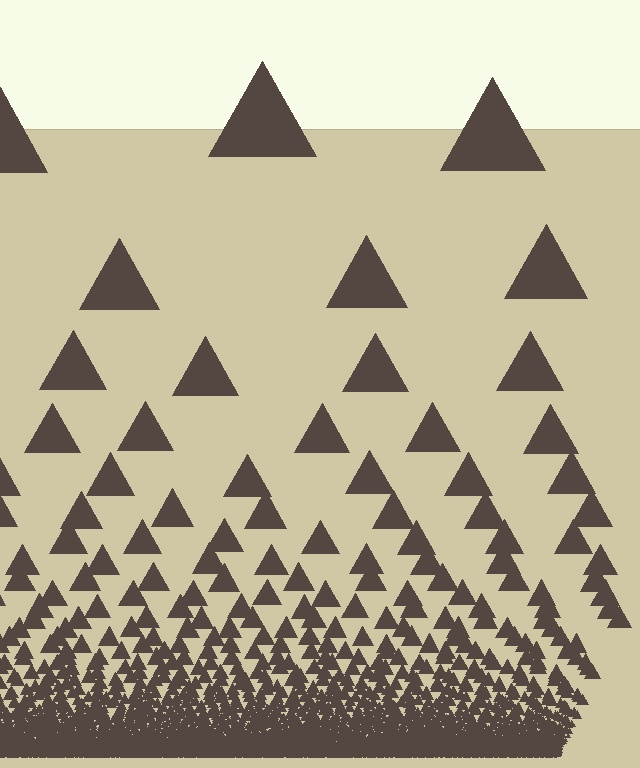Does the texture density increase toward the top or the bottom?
Density increases toward the bottom.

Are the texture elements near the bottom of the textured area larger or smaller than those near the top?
Smaller. The gradient is inverted — elements near the bottom are smaller and denser.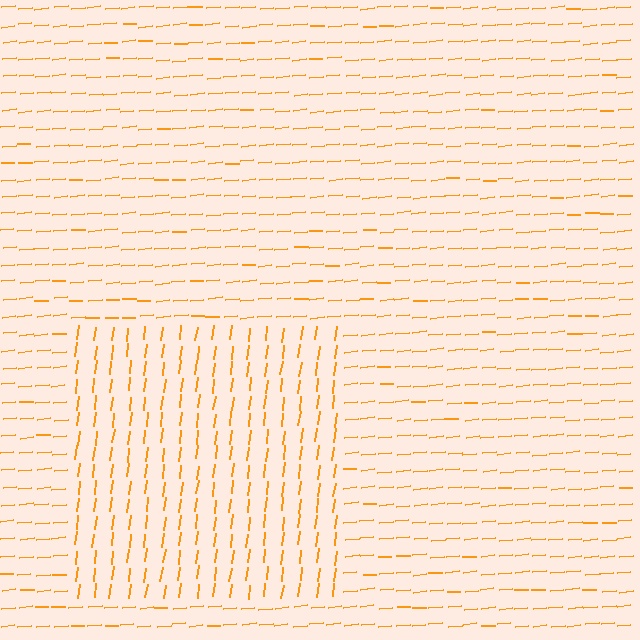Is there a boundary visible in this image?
Yes, there is a texture boundary formed by a change in line orientation.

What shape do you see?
I see a rectangle.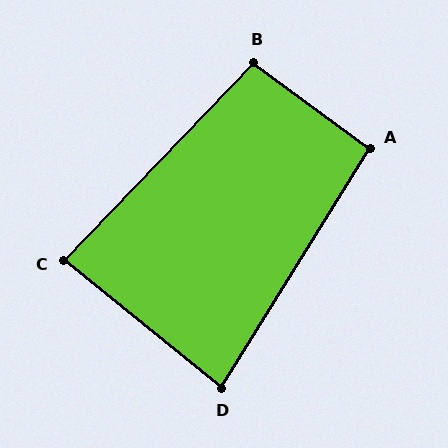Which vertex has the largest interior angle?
B, at approximately 97 degrees.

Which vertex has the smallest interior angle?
D, at approximately 83 degrees.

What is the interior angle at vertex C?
Approximately 85 degrees (approximately right).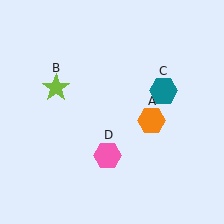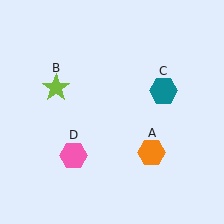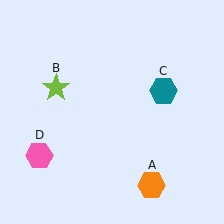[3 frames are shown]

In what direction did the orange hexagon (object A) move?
The orange hexagon (object A) moved down.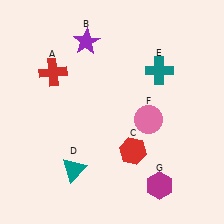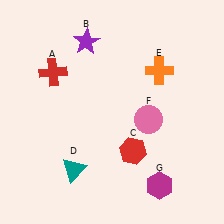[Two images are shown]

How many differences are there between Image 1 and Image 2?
There is 1 difference between the two images.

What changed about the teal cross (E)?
In Image 1, E is teal. In Image 2, it changed to orange.